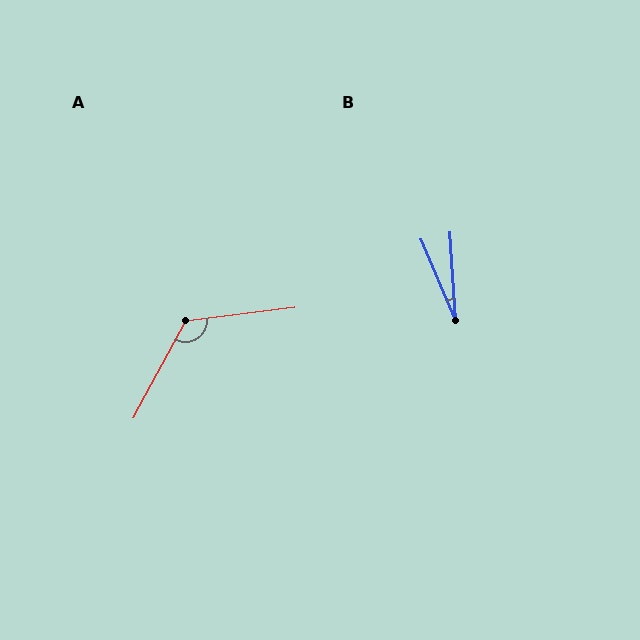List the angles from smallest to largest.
B (20°), A (126°).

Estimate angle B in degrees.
Approximately 20 degrees.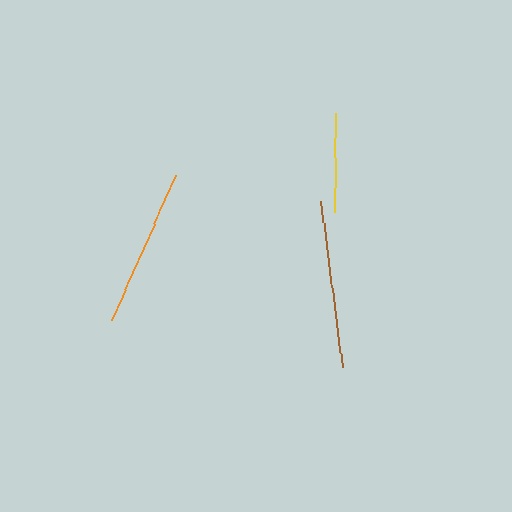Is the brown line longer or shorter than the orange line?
The brown line is longer than the orange line.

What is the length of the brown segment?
The brown segment is approximately 167 pixels long.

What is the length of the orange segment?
The orange segment is approximately 159 pixels long.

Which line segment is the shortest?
The yellow line is the shortest at approximately 99 pixels.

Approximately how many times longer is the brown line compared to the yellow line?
The brown line is approximately 1.7 times the length of the yellow line.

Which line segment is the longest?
The brown line is the longest at approximately 167 pixels.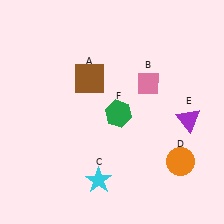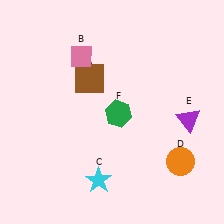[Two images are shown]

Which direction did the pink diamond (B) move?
The pink diamond (B) moved left.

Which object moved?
The pink diamond (B) moved left.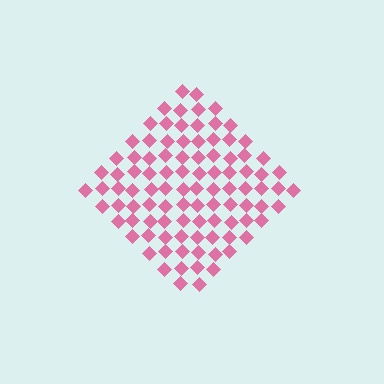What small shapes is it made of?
It is made of small diamonds.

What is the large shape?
The large shape is a diamond.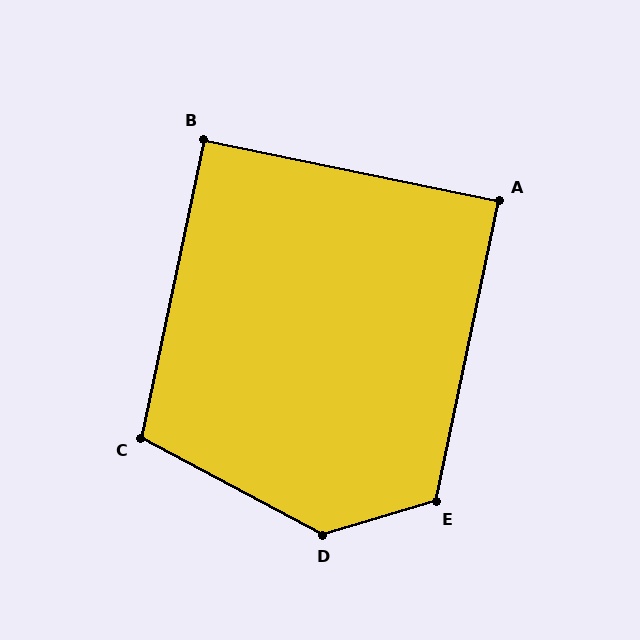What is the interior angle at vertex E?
Approximately 119 degrees (obtuse).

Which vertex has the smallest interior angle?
A, at approximately 90 degrees.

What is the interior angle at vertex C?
Approximately 106 degrees (obtuse).